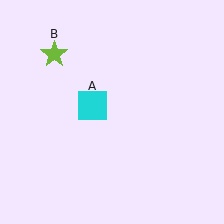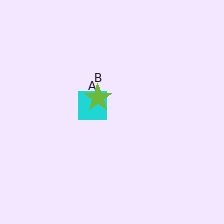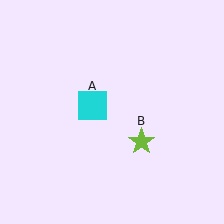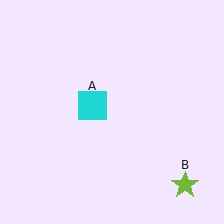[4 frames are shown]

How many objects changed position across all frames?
1 object changed position: lime star (object B).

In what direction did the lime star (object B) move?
The lime star (object B) moved down and to the right.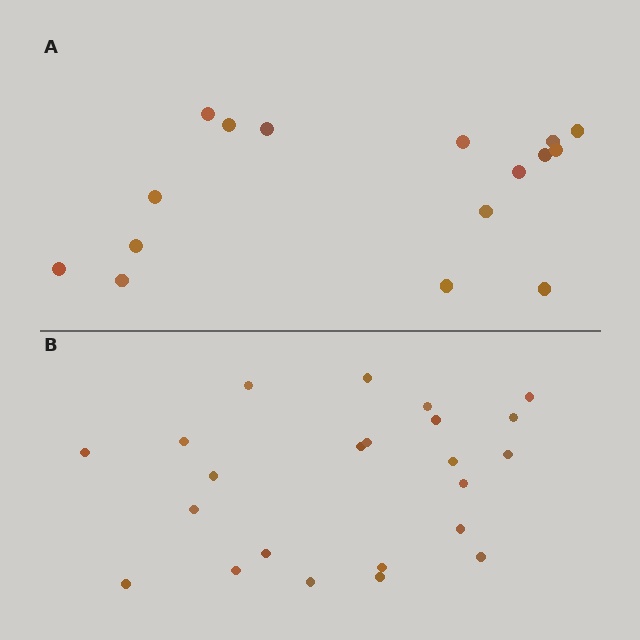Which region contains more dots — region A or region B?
Region B (the bottom region) has more dots.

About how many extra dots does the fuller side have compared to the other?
Region B has roughly 8 or so more dots than region A.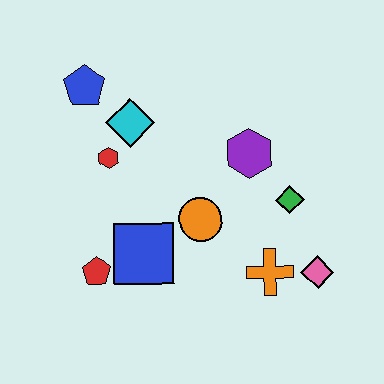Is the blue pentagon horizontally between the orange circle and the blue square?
No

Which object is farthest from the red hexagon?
The pink diamond is farthest from the red hexagon.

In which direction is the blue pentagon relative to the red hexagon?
The blue pentagon is above the red hexagon.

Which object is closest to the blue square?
The red pentagon is closest to the blue square.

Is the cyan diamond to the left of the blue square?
Yes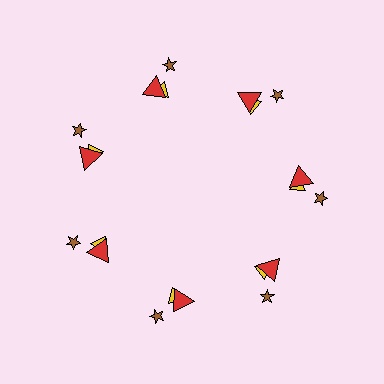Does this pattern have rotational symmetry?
Yes, this pattern has 7-fold rotational symmetry. It looks the same after rotating 51 degrees around the center.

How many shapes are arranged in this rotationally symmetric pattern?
There are 21 shapes, arranged in 7 groups of 3.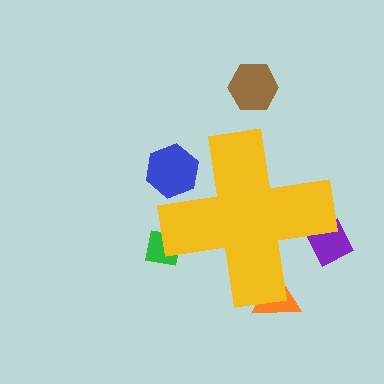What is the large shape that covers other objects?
A yellow cross.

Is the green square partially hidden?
Yes, the green square is partially hidden behind the yellow cross.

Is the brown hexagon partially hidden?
No, the brown hexagon is fully visible.